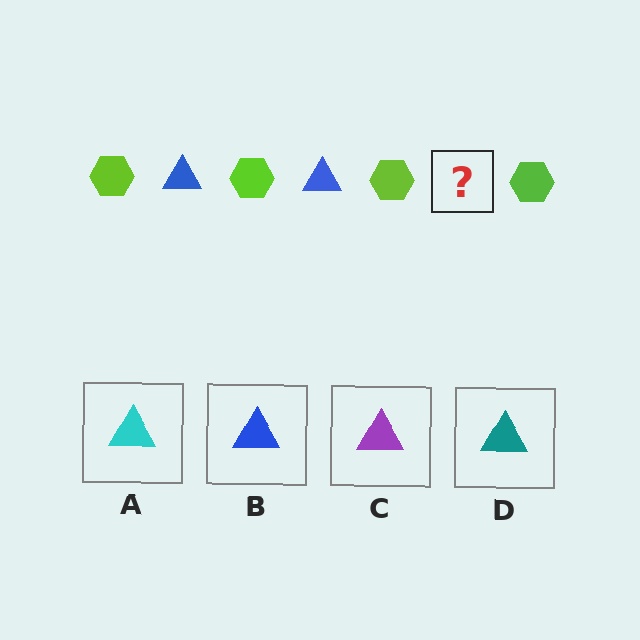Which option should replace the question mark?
Option B.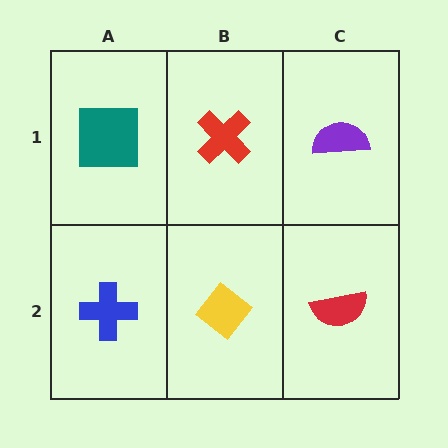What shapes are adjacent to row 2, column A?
A teal square (row 1, column A), a yellow diamond (row 2, column B).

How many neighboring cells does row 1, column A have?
2.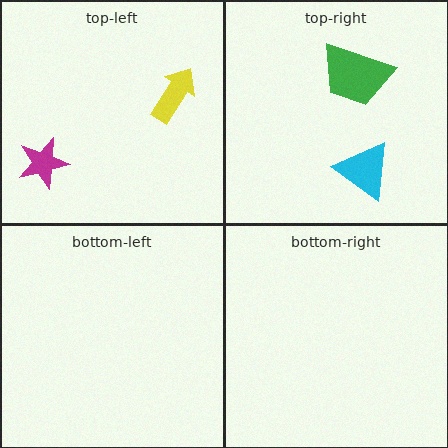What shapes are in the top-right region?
The green trapezoid, the cyan triangle.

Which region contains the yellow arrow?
The top-left region.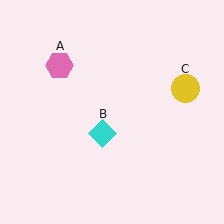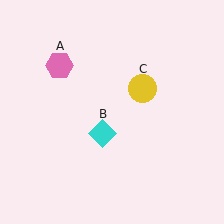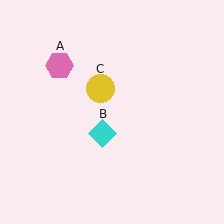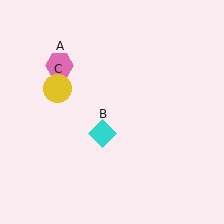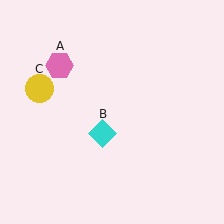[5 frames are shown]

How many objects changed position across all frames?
1 object changed position: yellow circle (object C).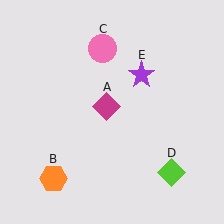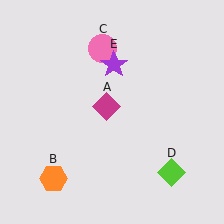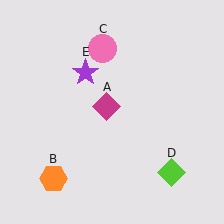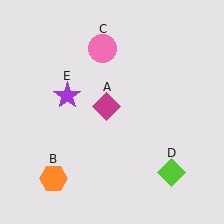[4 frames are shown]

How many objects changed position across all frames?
1 object changed position: purple star (object E).